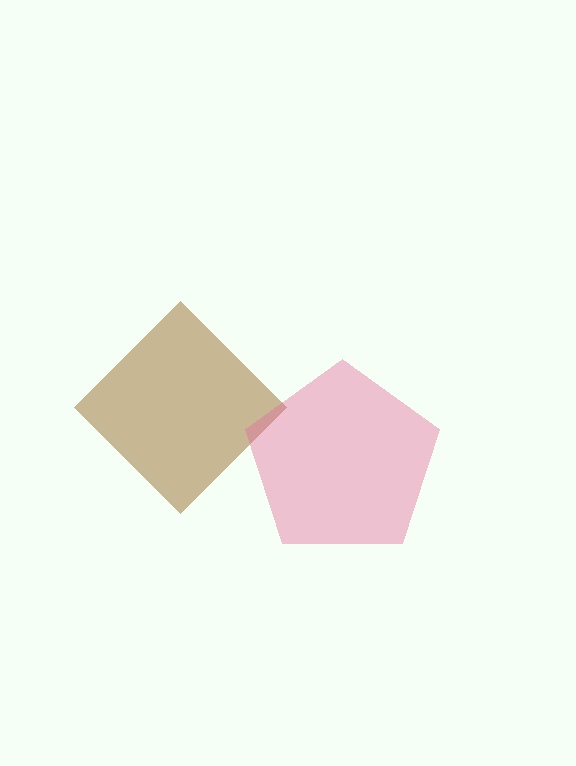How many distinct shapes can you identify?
There are 2 distinct shapes: a brown diamond, a pink pentagon.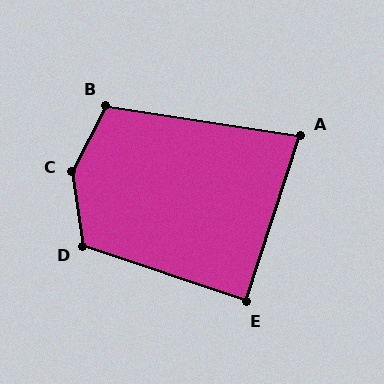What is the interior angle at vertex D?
Approximately 117 degrees (obtuse).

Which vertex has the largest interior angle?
C, at approximately 144 degrees.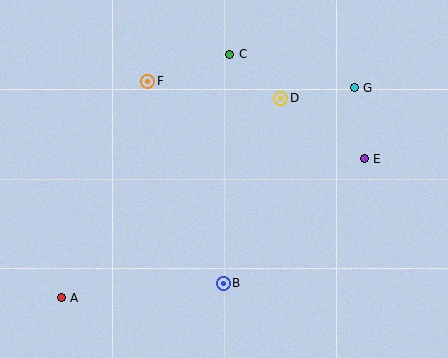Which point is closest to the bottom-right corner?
Point E is closest to the bottom-right corner.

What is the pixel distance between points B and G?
The distance between B and G is 235 pixels.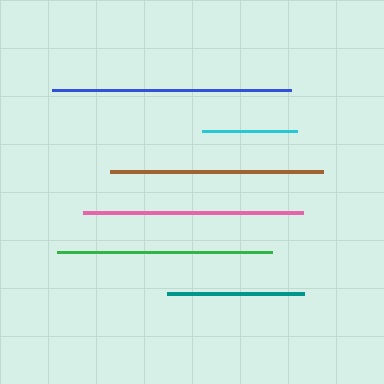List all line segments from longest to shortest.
From longest to shortest: blue, pink, green, brown, teal, cyan.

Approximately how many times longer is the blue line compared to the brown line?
The blue line is approximately 1.1 times the length of the brown line.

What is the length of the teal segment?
The teal segment is approximately 137 pixels long.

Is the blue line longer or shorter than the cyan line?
The blue line is longer than the cyan line.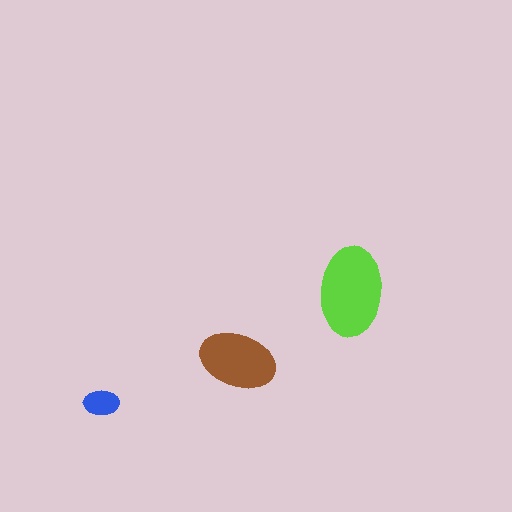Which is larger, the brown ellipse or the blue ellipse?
The brown one.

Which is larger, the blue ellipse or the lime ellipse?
The lime one.